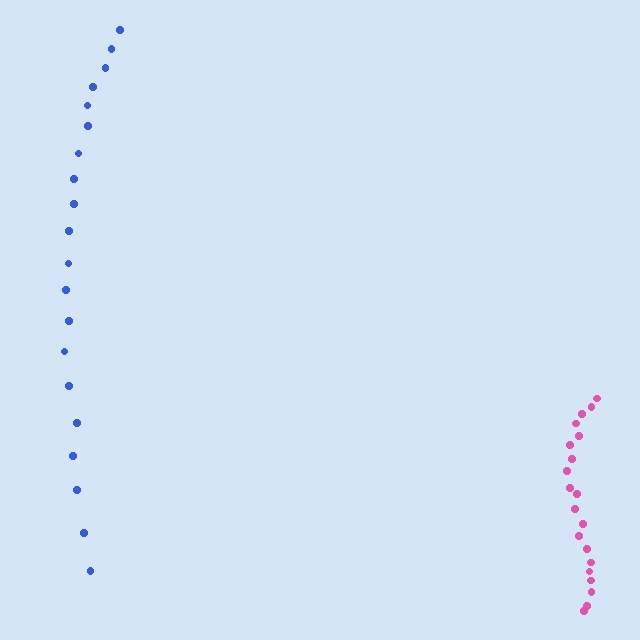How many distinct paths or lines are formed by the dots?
There are 2 distinct paths.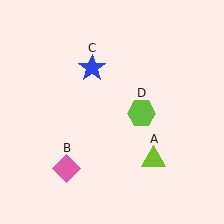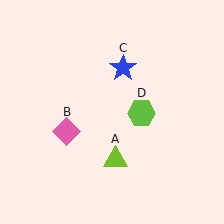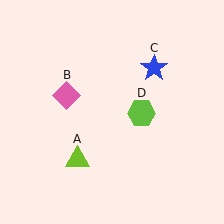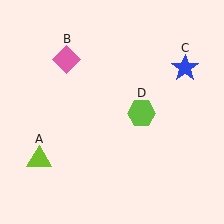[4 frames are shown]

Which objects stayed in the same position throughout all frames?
Lime hexagon (object D) remained stationary.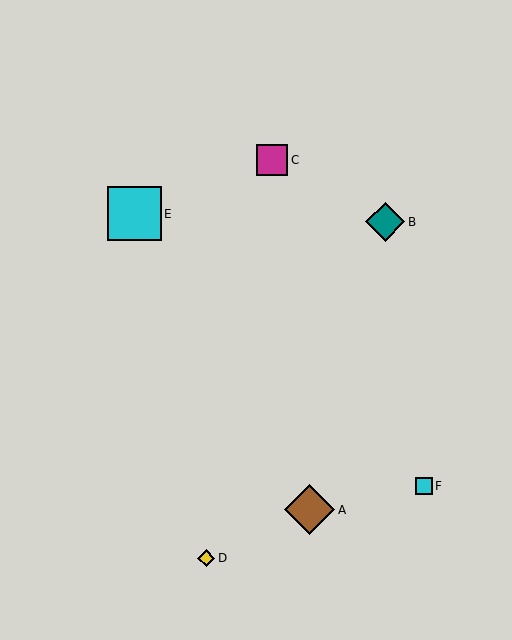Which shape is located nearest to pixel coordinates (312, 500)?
The brown diamond (labeled A) at (310, 510) is nearest to that location.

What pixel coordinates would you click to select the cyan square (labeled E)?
Click at (135, 214) to select the cyan square E.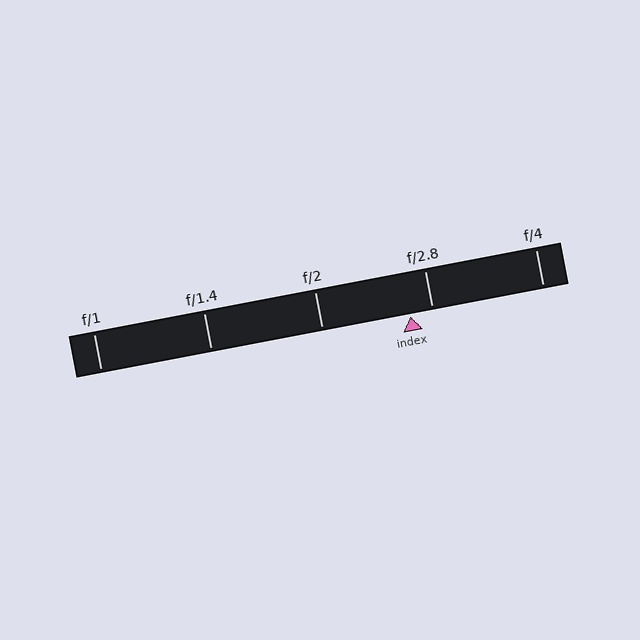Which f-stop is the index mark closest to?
The index mark is closest to f/2.8.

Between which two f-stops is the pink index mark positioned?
The index mark is between f/2 and f/2.8.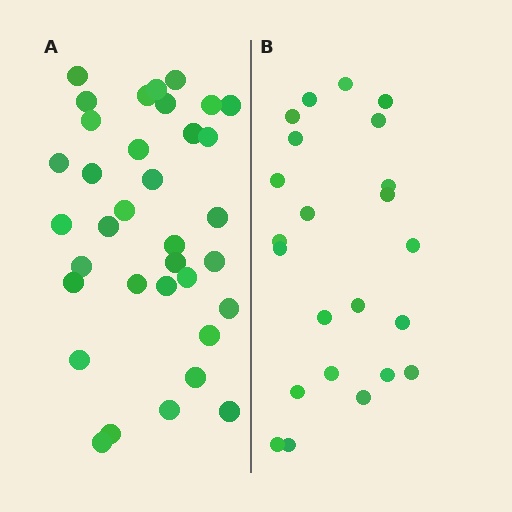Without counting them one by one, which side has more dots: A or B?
Region A (the left region) has more dots.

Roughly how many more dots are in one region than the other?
Region A has roughly 12 or so more dots than region B.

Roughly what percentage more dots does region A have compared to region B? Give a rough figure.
About 50% more.